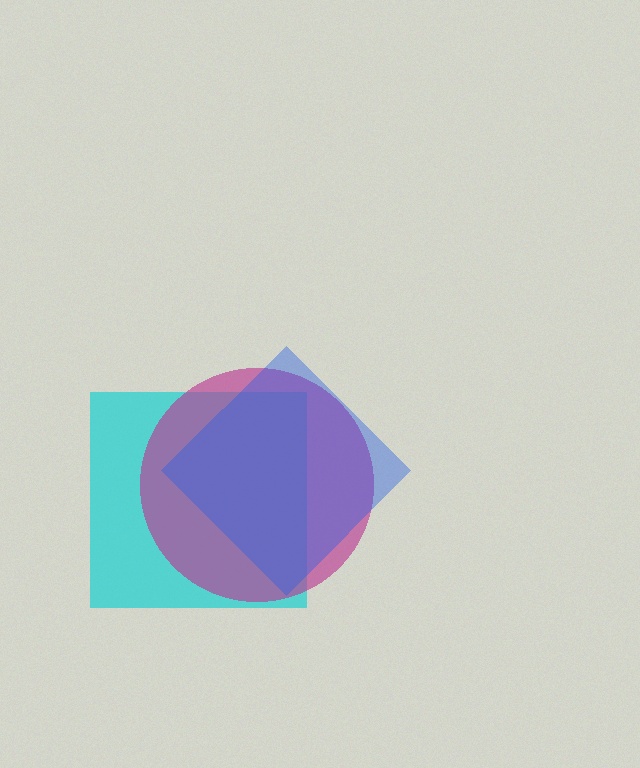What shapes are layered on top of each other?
The layered shapes are: a cyan square, a magenta circle, a blue diamond.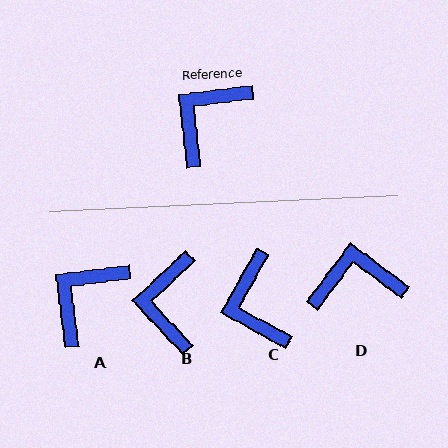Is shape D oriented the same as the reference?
No, it is off by about 44 degrees.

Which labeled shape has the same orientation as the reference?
A.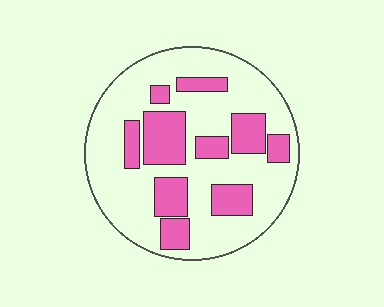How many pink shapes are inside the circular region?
10.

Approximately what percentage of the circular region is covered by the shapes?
Approximately 30%.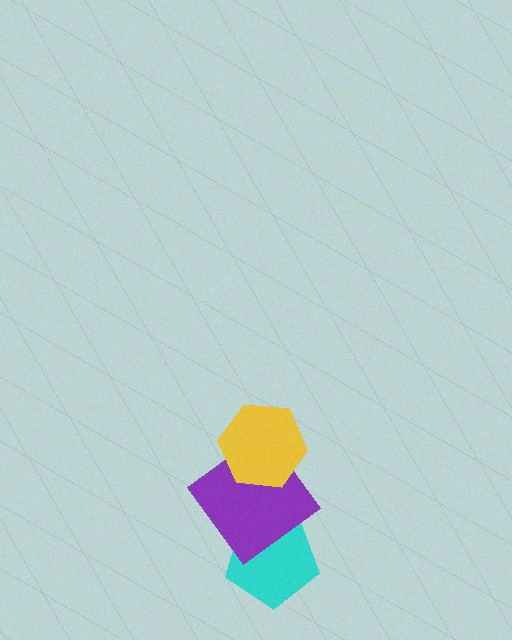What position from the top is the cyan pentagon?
The cyan pentagon is 3rd from the top.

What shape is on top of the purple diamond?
The yellow hexagon is on top of the purple diamond.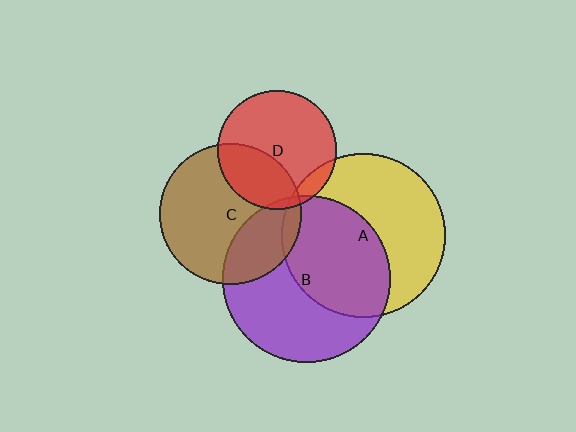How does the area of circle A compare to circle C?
Approximately 1.3 times.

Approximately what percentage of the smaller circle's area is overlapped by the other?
Approximately 30%.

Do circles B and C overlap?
Yes.